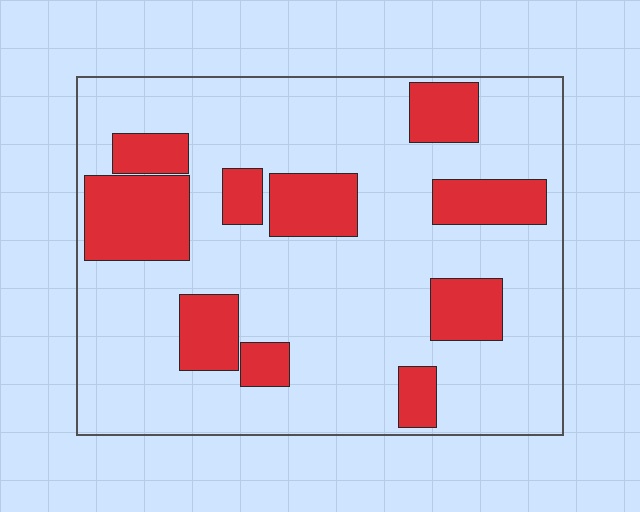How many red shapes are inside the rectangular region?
10.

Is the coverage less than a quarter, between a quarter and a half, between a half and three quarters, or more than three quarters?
Less than a quarter.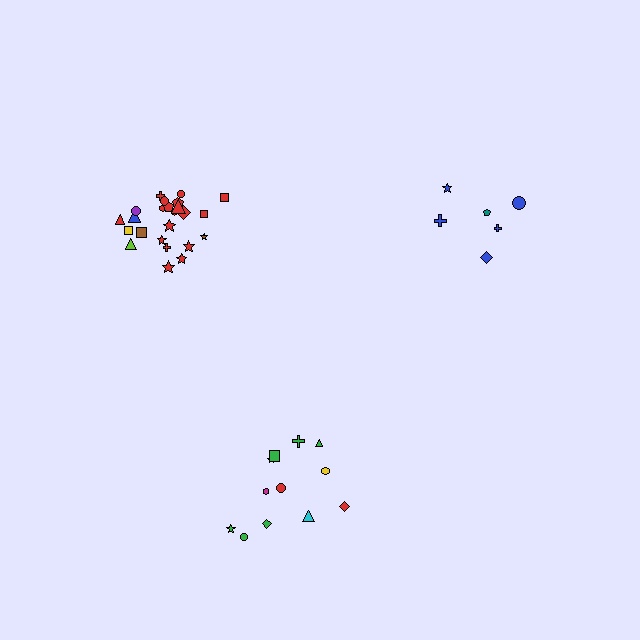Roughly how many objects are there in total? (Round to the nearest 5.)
Roughly 45 objects in total.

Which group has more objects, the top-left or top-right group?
The top-left group.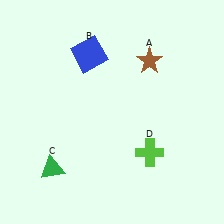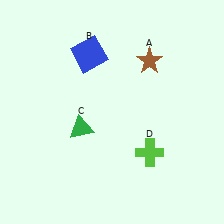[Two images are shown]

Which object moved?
The green triangle (C) moved up.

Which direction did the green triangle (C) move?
The green triangle (C) moved up.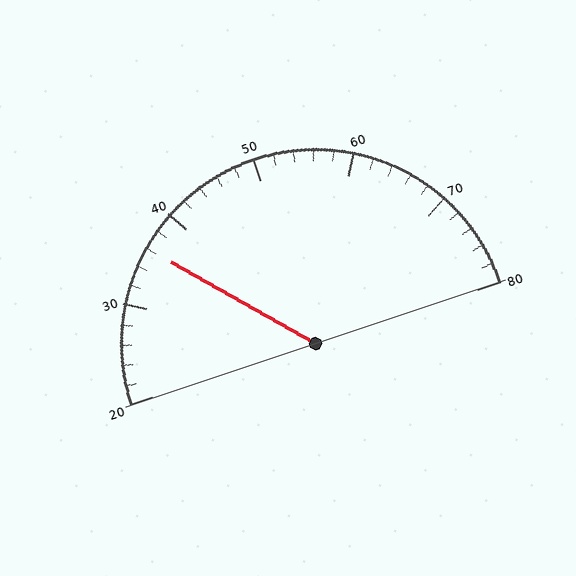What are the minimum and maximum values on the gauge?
The gauge ranges from 20 to 80.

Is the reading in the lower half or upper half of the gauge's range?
The reading is in the lower half of the range (20 to 80).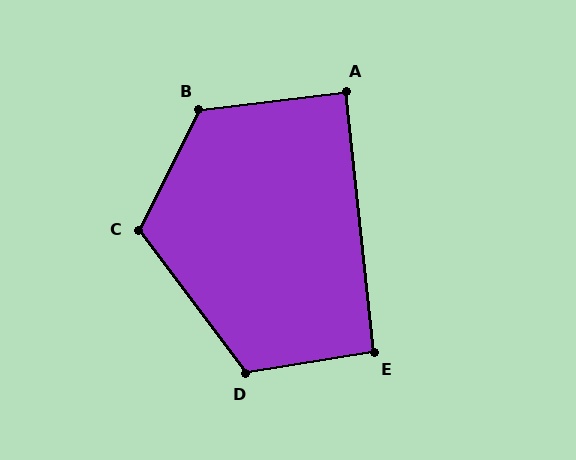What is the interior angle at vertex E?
Approximately 93 degrees (approximately right).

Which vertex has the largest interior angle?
B, at approximately 124 degrees.